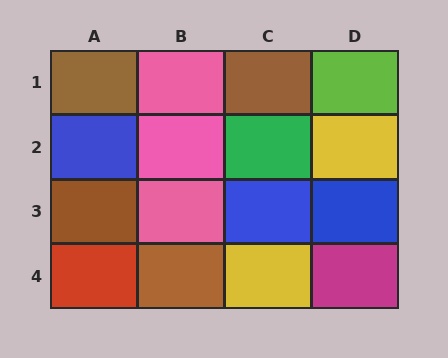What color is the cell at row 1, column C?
Brown.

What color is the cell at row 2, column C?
Green.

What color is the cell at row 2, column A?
Blue.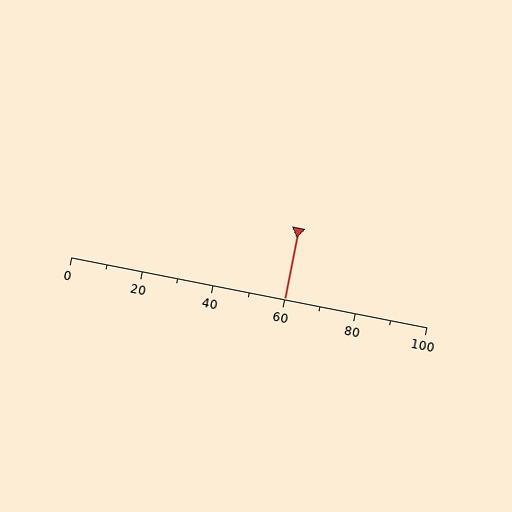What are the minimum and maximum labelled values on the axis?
The axis runs from 0 to 100.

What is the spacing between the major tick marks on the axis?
The major ticks are spaced 20 apart.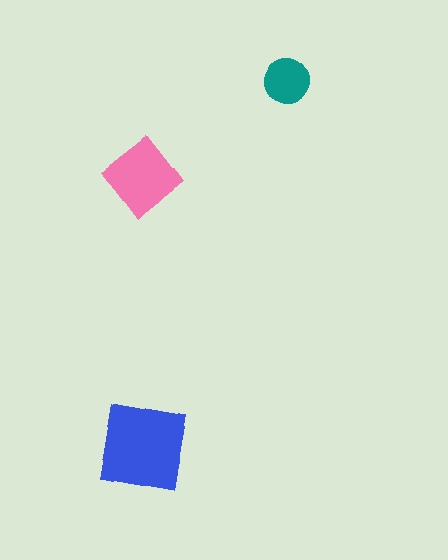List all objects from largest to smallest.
The blue square, the pink diamond, the teal circle.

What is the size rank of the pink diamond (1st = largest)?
2nd.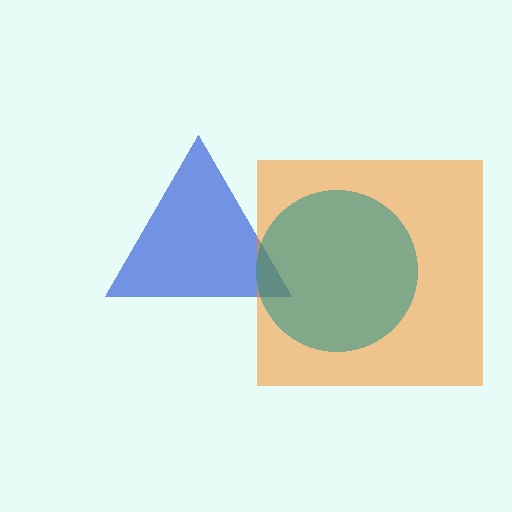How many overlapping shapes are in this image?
There are 3 overlapping shapes in the image.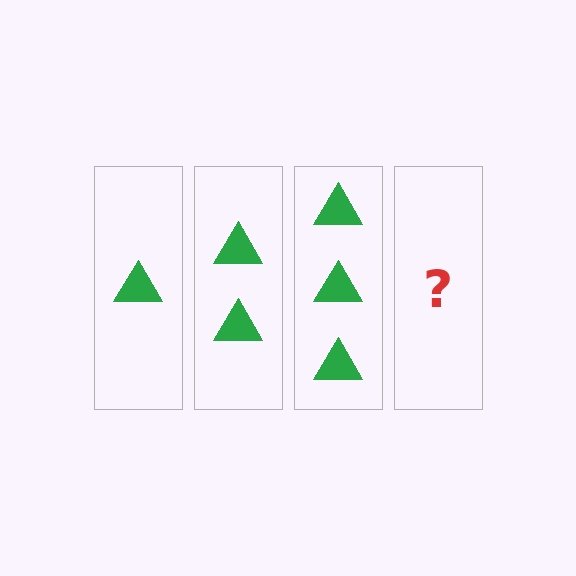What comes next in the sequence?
The next element should be 4 triangles.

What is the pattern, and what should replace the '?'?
The pattern is that each step adds one more triangle. The '?' should be 4 triangles.